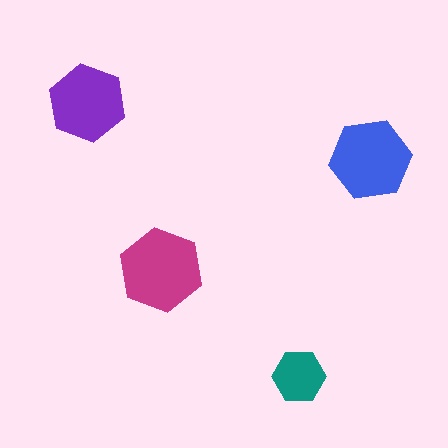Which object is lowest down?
The teal hexagon is bottommost.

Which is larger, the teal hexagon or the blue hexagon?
The blue one.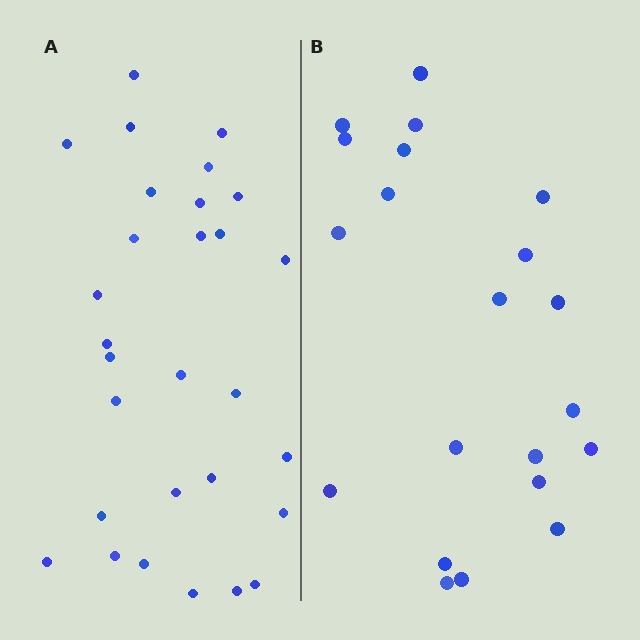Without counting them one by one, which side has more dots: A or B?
Region A (the left region) has more dots.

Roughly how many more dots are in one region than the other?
Region A has roughly 8 or so more dots than region B.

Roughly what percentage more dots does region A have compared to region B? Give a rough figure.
About 40% more.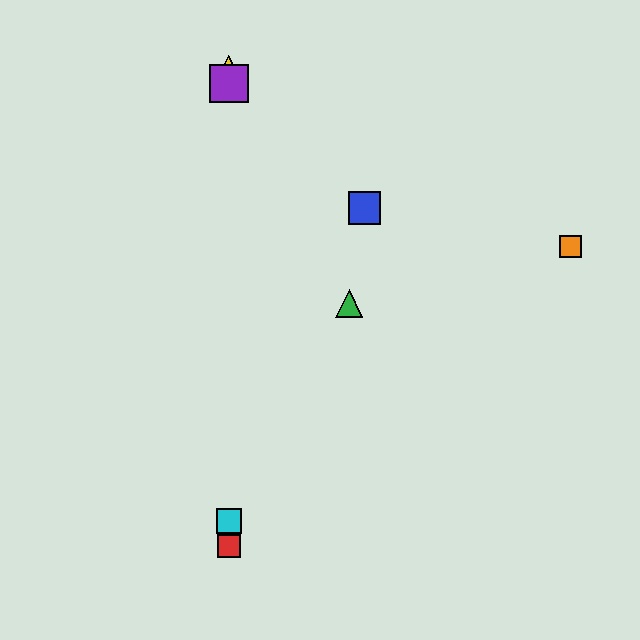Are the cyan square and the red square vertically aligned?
Yes, both are at x≈229.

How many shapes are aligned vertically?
4 shapes (the red square, the yellow triangle, the purple square, the cyan square) are aligned vertically.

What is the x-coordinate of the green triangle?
The green triangle is at x≈349.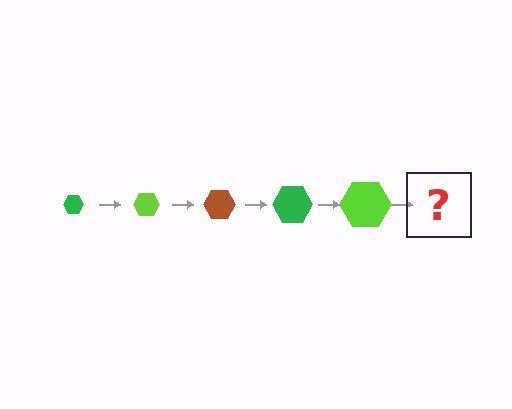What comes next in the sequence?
The next element should be a brown hexagon, larger than the previous one.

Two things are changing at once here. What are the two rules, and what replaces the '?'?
The two rules are that the hexagon grows larger each step and the color cycles through green, lime, and brown. The '?' should be a brown hexagon, larger than the previous one.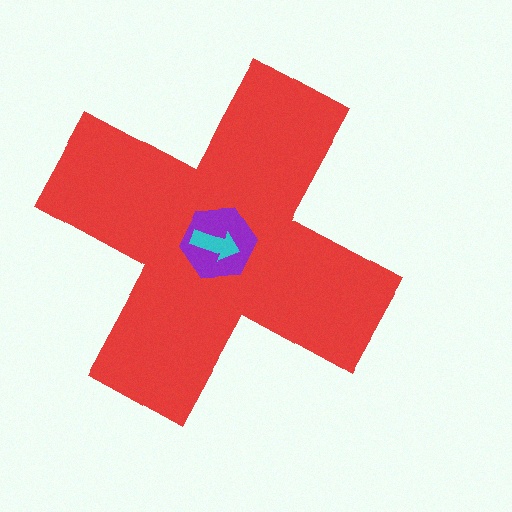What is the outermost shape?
The red cross.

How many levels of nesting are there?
3.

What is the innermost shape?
The cyan arrow.